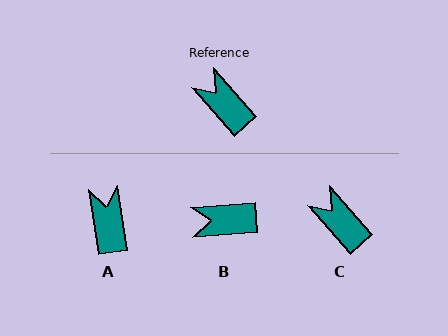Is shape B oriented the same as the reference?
No, it is off by about 52 degrees.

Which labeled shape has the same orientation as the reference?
C.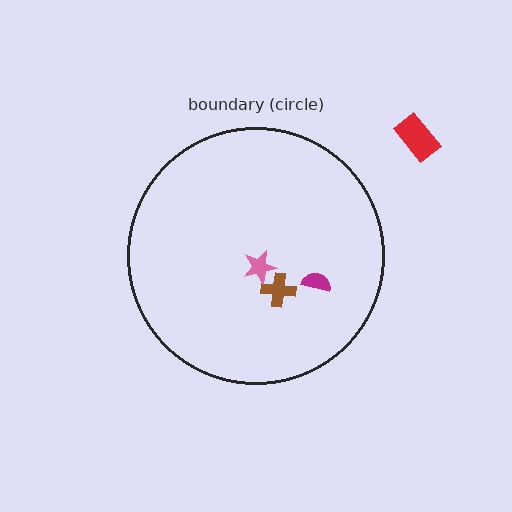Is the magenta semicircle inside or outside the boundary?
Inside.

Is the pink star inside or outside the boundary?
Inside.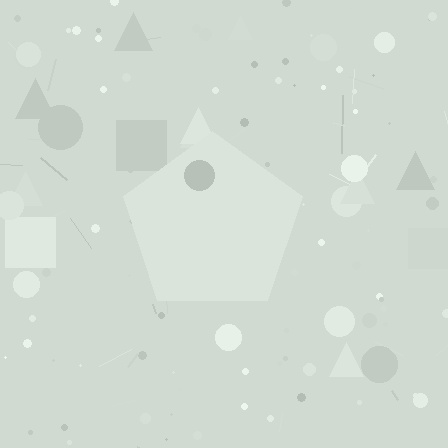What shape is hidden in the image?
A pentagon is hidden in the image.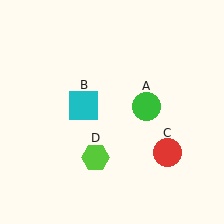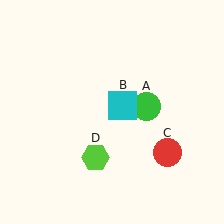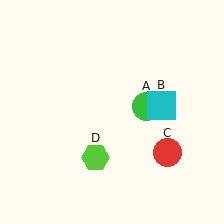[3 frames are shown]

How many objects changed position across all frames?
1 object changed position: cyan square (object B).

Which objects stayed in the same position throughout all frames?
Green circle (object A) and red circle (object C) and lime hexagon (object D) remained stationary.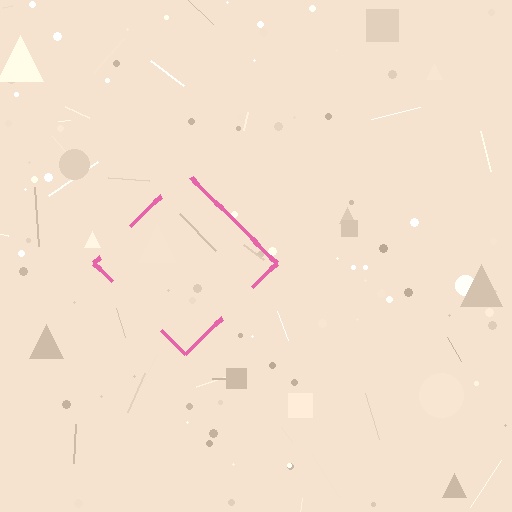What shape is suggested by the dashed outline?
The dashed outline suggests a diamond.